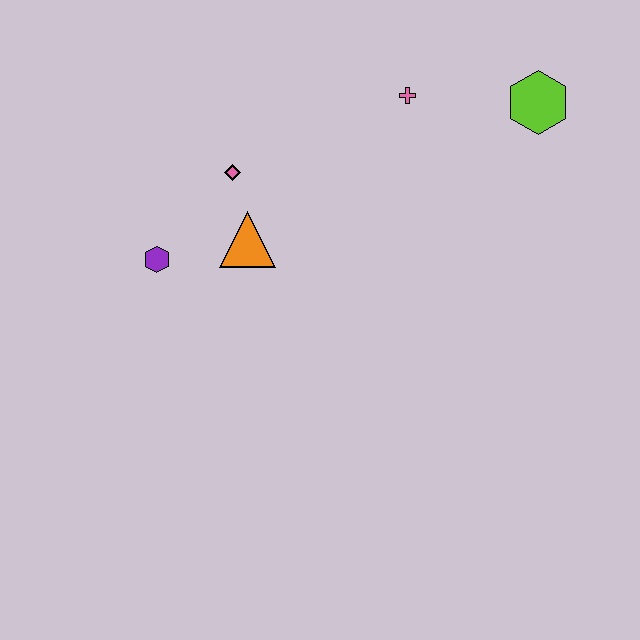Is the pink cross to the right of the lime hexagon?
No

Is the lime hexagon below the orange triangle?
No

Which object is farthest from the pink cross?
The purple hexagon is farthest from the pink cross.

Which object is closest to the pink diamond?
The orange triangle is closest to the pink diamond.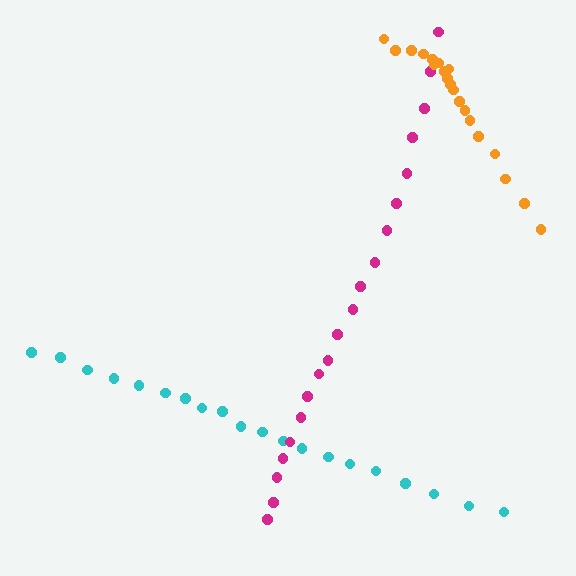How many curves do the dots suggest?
There are 3 distinct paths.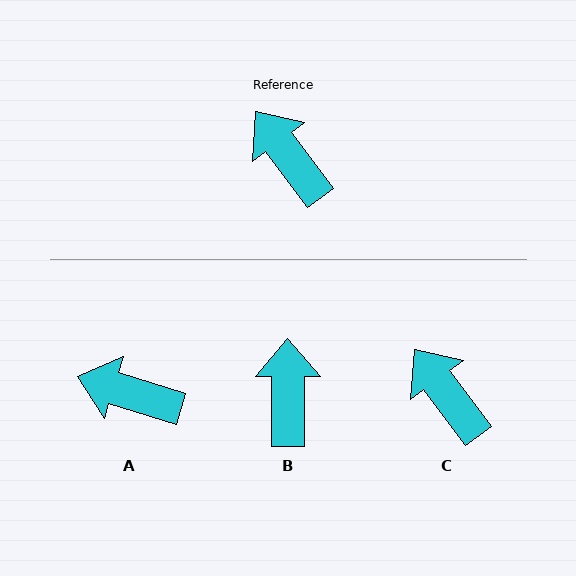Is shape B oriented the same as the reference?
No, it is off by about 36 degrees.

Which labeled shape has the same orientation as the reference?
C.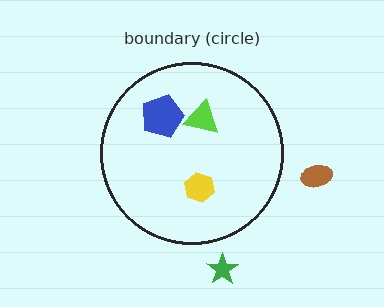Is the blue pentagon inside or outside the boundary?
Inside.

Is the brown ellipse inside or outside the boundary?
Outside.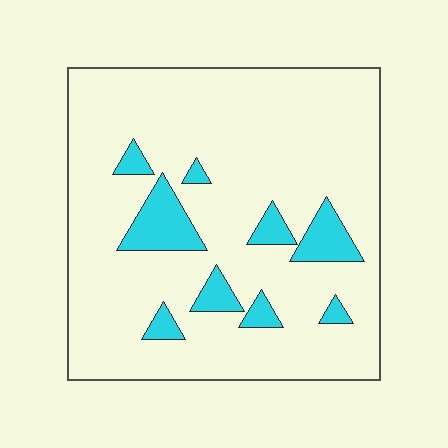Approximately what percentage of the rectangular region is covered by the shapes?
Approximately 15%.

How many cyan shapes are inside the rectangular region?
9.